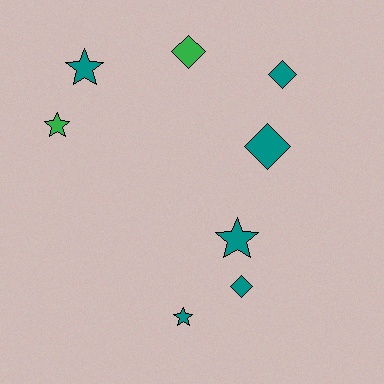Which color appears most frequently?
Teal, with 6 objects.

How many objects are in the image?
There are 8 objects.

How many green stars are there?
There is 1 green star.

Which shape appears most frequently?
Star, with 4 objects.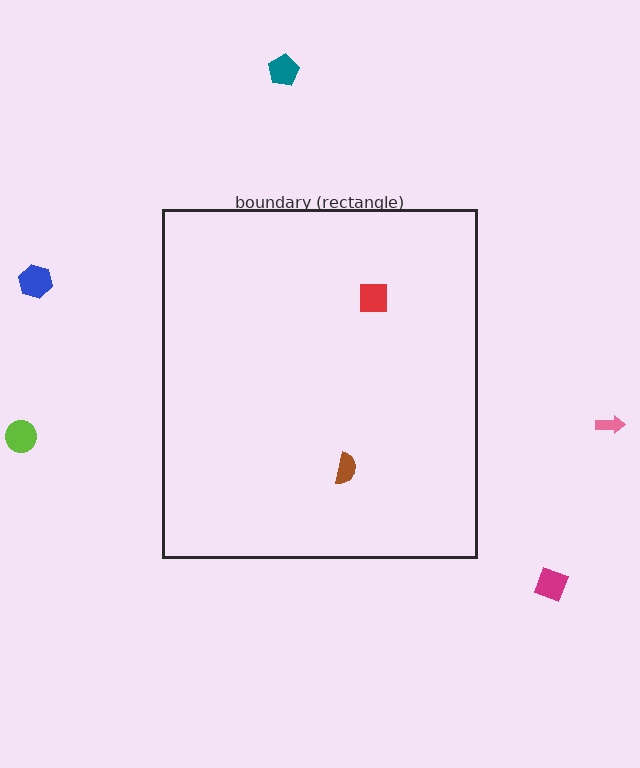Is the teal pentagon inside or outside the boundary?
Outside.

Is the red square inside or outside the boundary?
Inside.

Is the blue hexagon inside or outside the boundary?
Outside.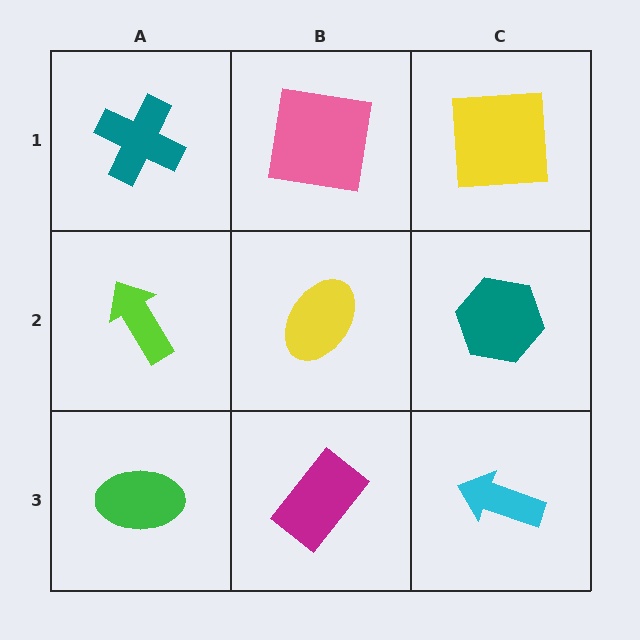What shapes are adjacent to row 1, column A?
A lime arrow (row 2, column A), a pink square (row 1, column B).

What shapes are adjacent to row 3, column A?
A lime arrow (row 2, column A), a magenta rectangle (row 3, column B).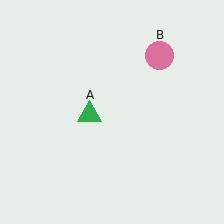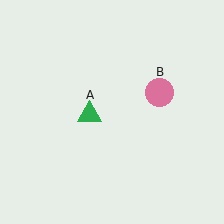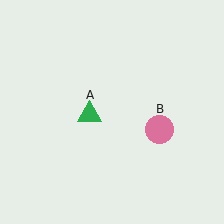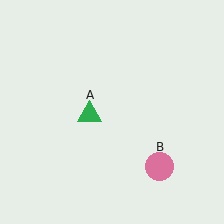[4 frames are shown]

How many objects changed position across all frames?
1 object changed position: pink circle (object B).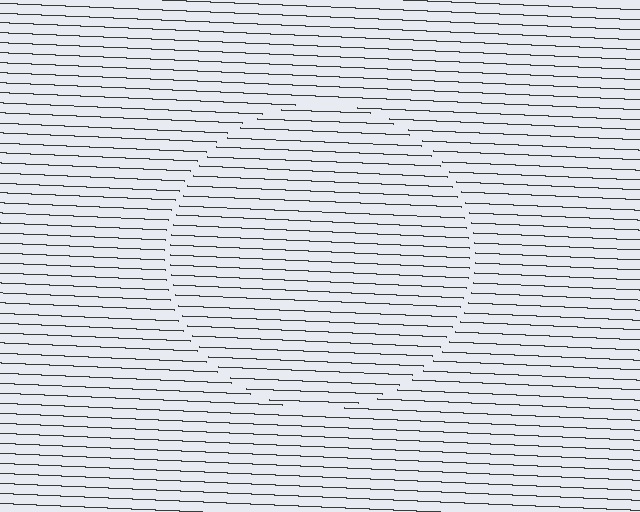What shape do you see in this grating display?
An illusory circle. The interior of the shape contains the same grating, shifted by half a period — the contour is defined by the phase discontinuity where line-ends from the inner and outer gratings abut.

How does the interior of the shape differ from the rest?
The interior of the shape contains the same grating, shifted by half a period — the contour is defined by the phase discontinuity where line-ends from the inner and outer gratings abut.